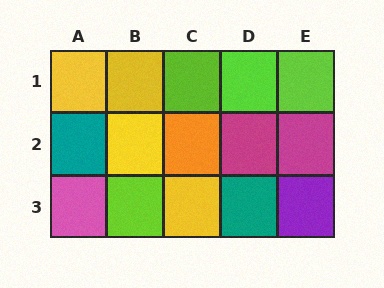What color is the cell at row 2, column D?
Magenta.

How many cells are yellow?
4 cells are yellow.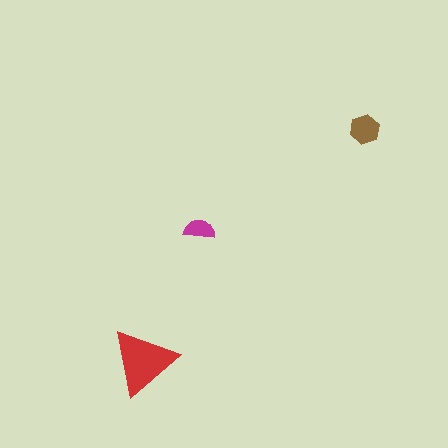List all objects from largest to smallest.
The red triangle, the brown hexagon, the magenta semicircle.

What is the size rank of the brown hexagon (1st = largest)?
2nd.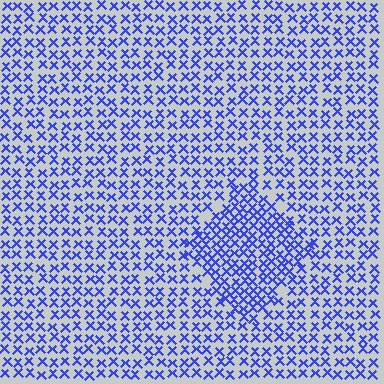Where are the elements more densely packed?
The elements are more densely packed inside the diamond boundary.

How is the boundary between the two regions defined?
The boundary is defined by a change in element density (approximately 1.7x ratio). All elements are the same color, size, and shape.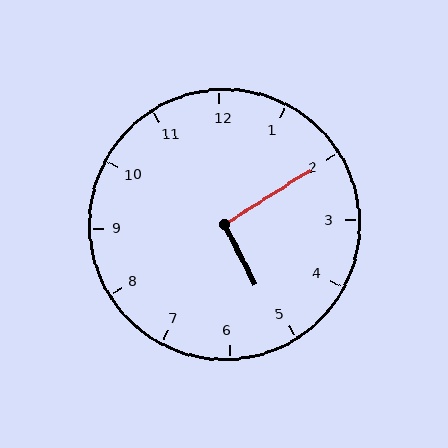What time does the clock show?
5:10.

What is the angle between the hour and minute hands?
Approximately 95 degrees.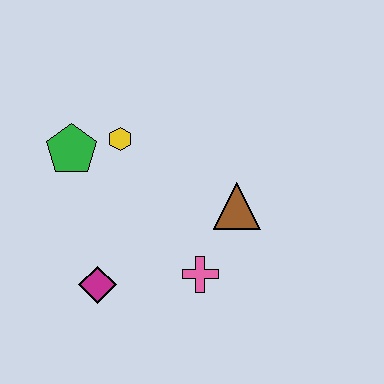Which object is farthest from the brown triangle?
The green pentagon is farthest from the brown triangle.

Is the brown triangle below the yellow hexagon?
Yes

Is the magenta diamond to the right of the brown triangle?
No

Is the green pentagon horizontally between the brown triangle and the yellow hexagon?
No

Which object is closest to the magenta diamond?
The pink cross is closest to the magenta diamond.